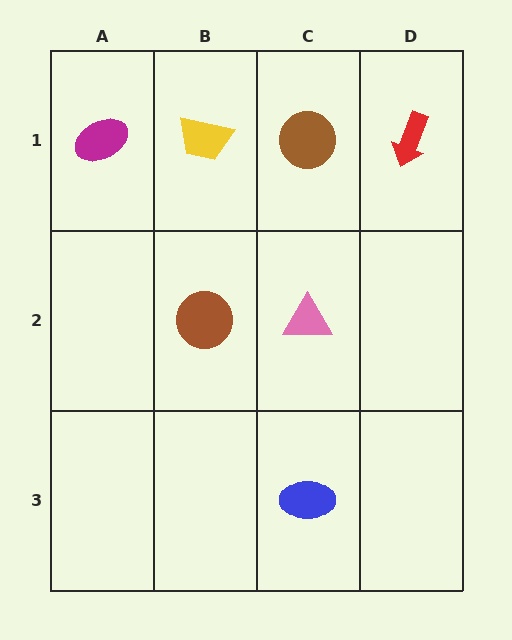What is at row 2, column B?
A brown circle.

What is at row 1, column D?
A red arrow.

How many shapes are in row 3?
1 shape.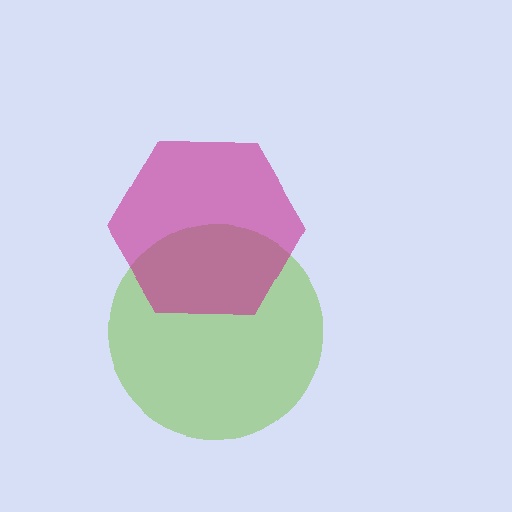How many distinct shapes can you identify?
There are 2 distinct shapes: a lime circle, a magenta hexagon.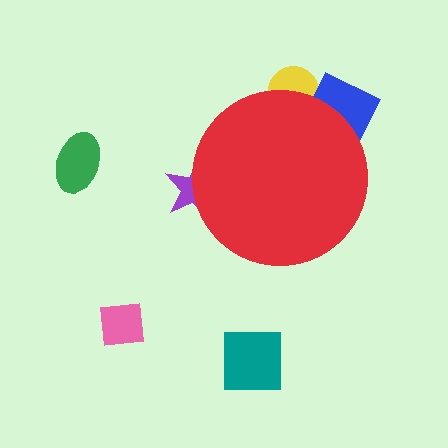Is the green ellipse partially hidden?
No, the green ellipse is fully visible.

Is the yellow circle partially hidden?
Yes, the yellow circle is partially hidden behind the red circle.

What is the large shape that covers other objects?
A red circle.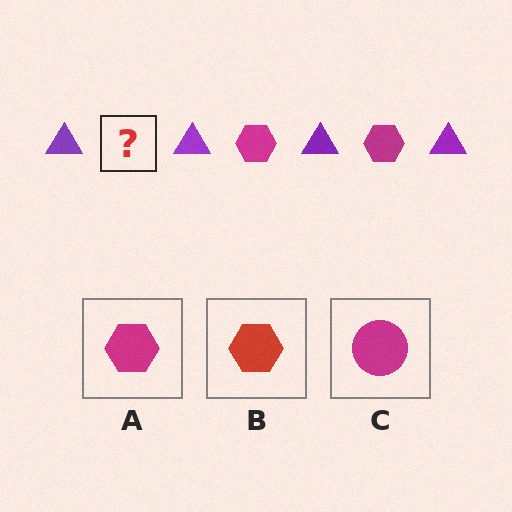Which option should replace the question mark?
Option A.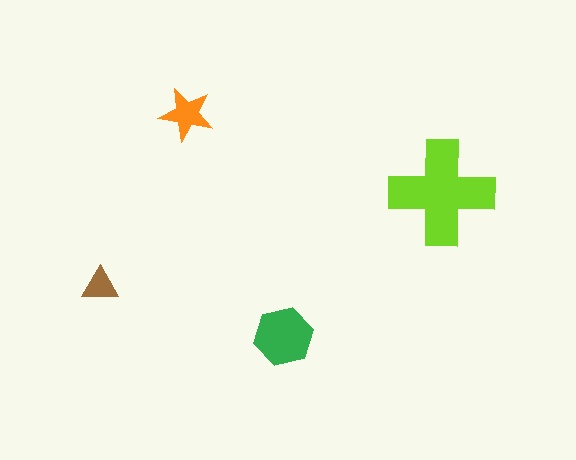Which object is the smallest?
The brown triangle.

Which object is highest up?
The orange star is topmost.